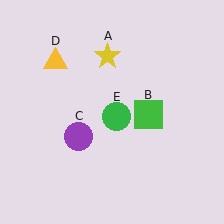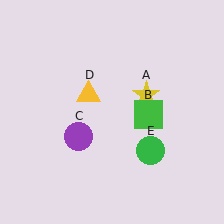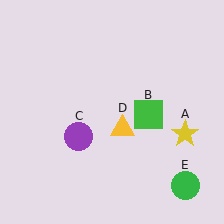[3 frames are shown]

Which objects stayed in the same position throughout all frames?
Green square (object B) and purple circle (object C) remained stationary.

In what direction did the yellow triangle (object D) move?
The yellow triangle (object D) moved down and to the right.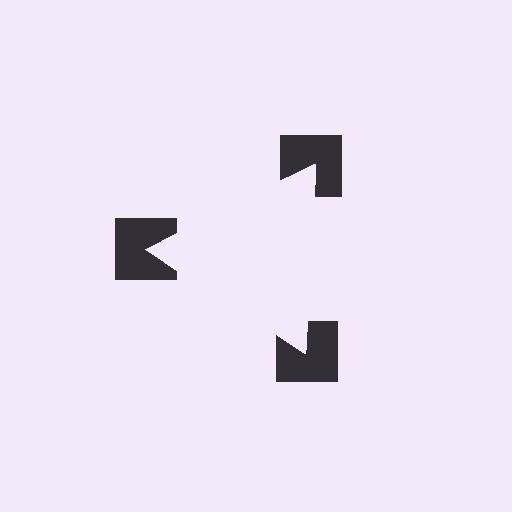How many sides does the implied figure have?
3 sides.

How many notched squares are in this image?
There are 3 — one at each vertex of the illusory triangle.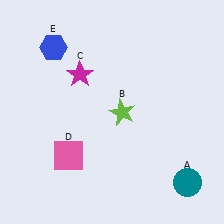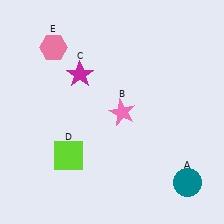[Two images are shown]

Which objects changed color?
B changed from lime to pink. D changed from pink to lime. E changed from blue to pink.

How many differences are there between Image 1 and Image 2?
There are 3 differences between the two images.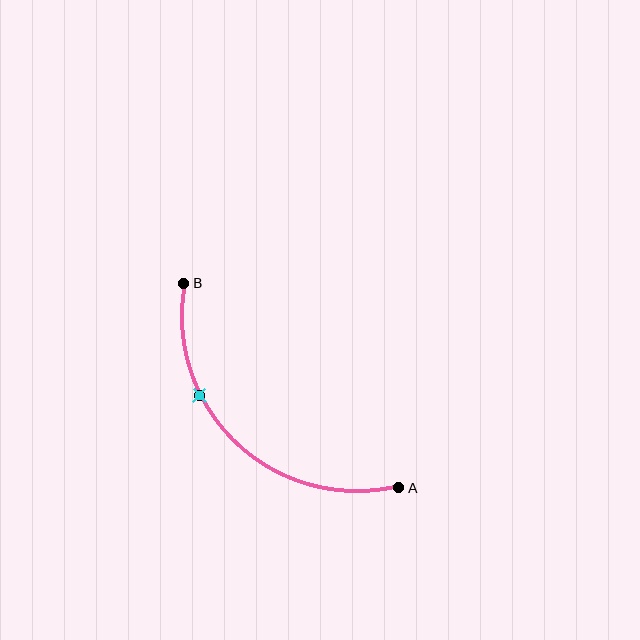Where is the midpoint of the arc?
The arc midpoint is the point on the curve farthest from the straight line joining A and B. It sits below and to the left of that line.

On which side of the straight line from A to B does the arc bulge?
The arc bulges below and to the left of the straight line connecting A and B.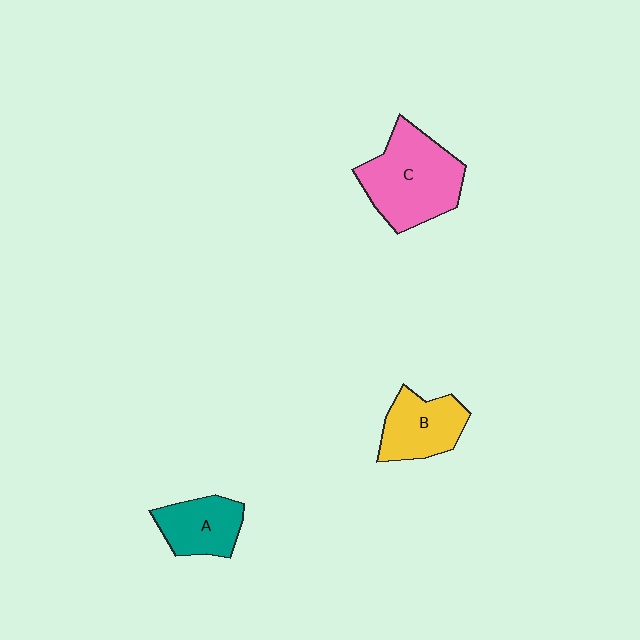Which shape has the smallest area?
Shape A (teal).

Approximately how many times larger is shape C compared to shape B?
Approximately 1.6 times.